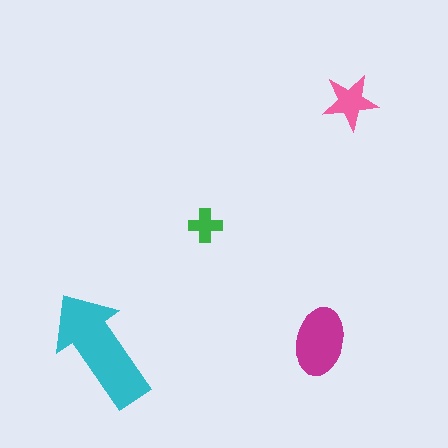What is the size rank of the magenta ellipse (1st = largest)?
2nd.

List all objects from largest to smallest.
The cyan arrow, the magenta ellipse, the pink star, the green cross.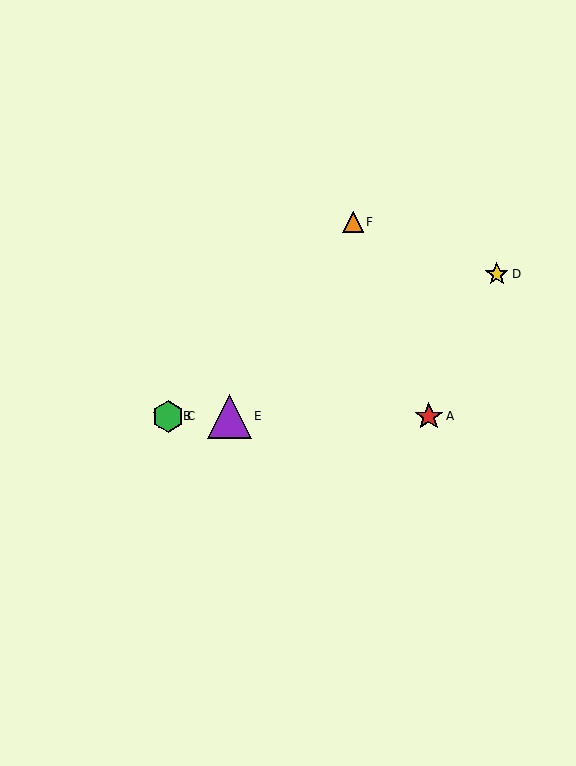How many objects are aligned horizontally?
4 objects (A, B, C, E) are aligned horizontally.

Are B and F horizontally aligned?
No, B is at y≈416 and F is at y≈222.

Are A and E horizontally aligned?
Yes, both are at y≈416.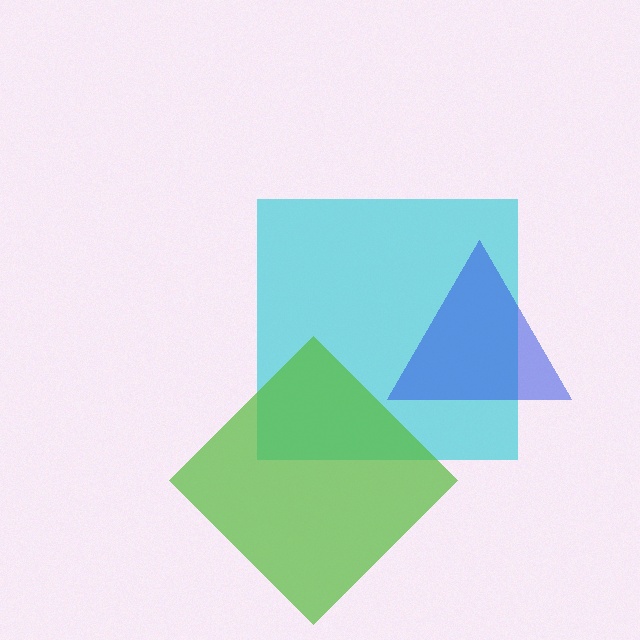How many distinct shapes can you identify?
There are 3 distinct shapes: a cyan square, a blue triangle, a lime diamond.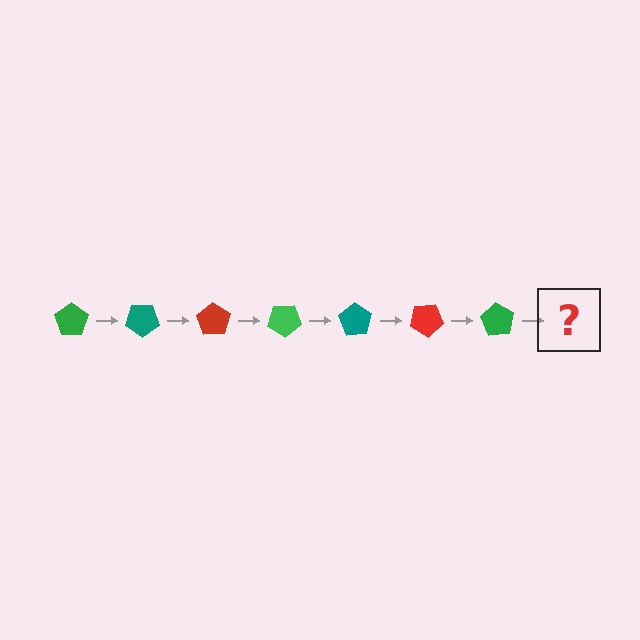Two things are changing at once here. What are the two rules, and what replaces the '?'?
The two rules are that it rotates 35 degrees each step and the color cycles through green, teal, and red. The '?' should be a teal pentagon, rotated 245 degrees from the start.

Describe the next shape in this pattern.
It should be a teal pentagon, rotated 245 degrees from the start.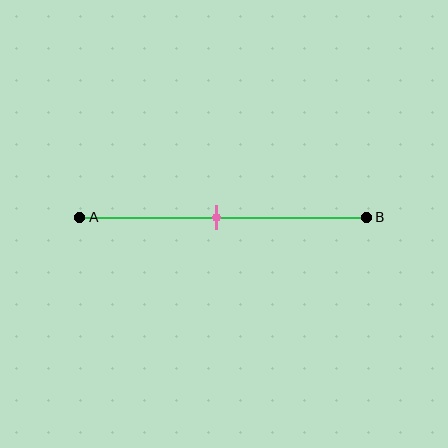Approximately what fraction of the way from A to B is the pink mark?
The pink mark is approximately 50% of the way from A to B.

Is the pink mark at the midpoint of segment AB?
Yes, the mark is approximately at the midpoint.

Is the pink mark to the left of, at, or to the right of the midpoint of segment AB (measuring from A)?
The pink mark is approximately at the midpoint of segment AB.